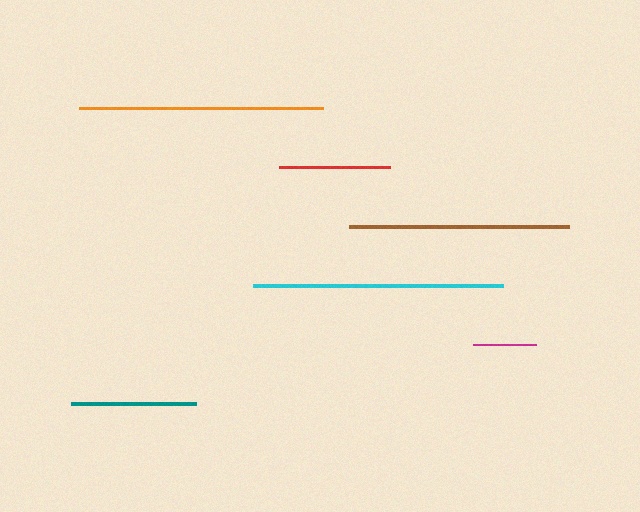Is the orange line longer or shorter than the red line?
The orange line is longer than the red line.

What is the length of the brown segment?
The brown segment is approximately 220 pixels long.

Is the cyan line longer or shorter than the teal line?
The cyan line is longer than the teal line.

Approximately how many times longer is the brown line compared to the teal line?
The brown line is approximately 1.8 times the length of the teal line.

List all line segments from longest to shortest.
From longest to shortest: cyan, orange, brown, teal, red, magenta.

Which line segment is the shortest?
The magenta line is the shortest at approximately 63 pixels.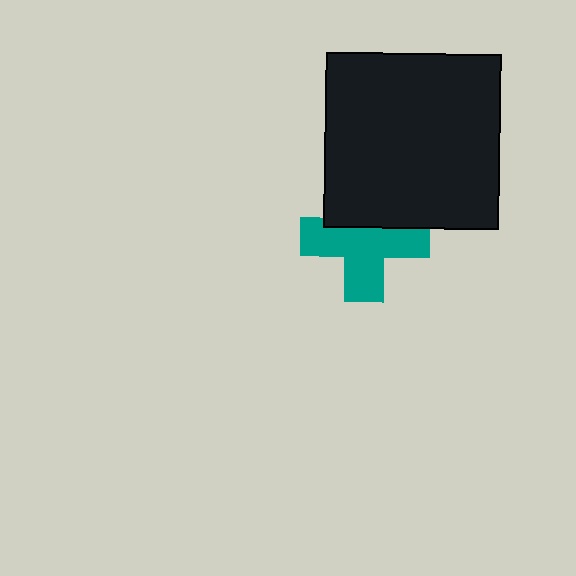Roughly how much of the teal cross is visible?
Most of it is visible (roughly 66%).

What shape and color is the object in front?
The object in front is a black square.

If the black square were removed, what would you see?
You would see the complete teal cross.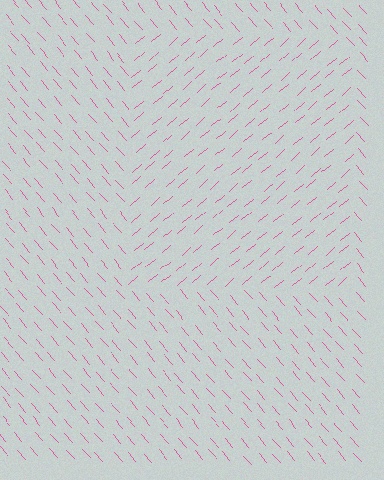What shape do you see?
I see a rectangle.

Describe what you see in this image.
The image is filled with small pink line segments. A rectangle region in the image has lines oriented differently from the surrounding lines, creating a visible texture boundary.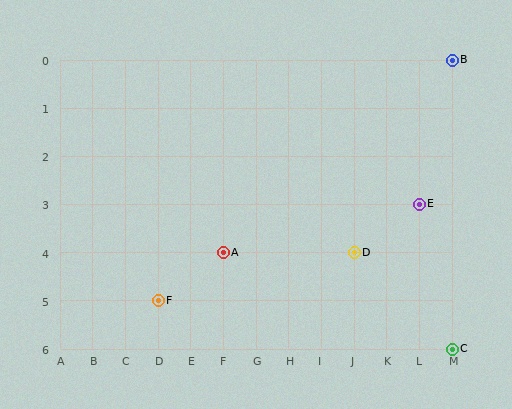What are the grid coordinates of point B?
Point B is at grid coordinates (M, 0).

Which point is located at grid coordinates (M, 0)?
Point B is at (M, 0).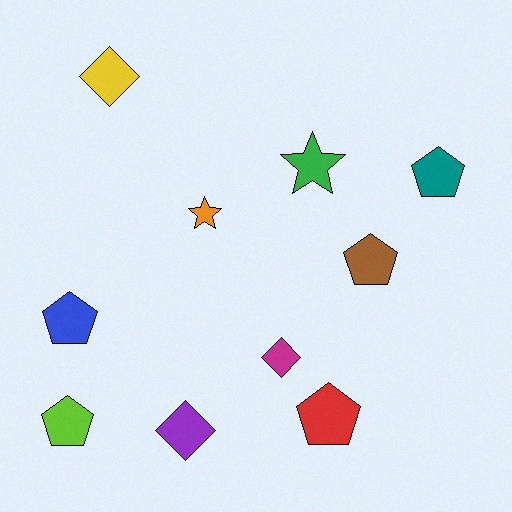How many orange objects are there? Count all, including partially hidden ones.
There is 1 orange object.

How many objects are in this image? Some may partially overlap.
There are 10 objects.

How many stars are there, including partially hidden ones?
There are 2 stars.